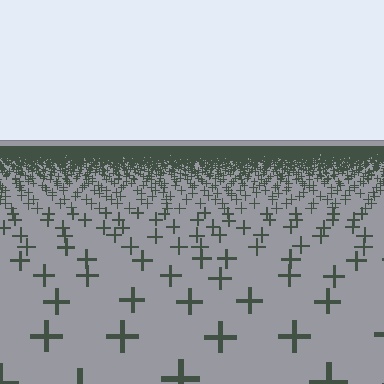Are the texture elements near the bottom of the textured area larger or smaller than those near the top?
Larger. Near the bottom, elements are closer to the viewer and appear at a bigger on-screen size.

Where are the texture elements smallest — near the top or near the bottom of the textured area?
Near the top.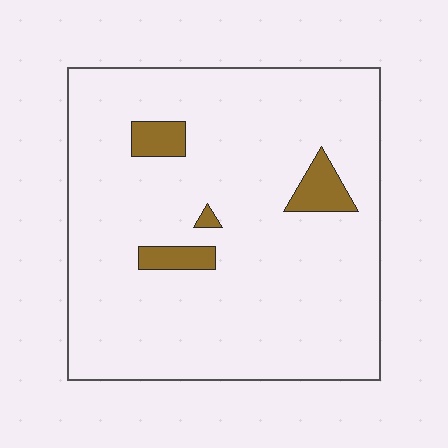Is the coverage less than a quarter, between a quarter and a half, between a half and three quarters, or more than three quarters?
Less than a quarter.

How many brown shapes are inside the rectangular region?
4.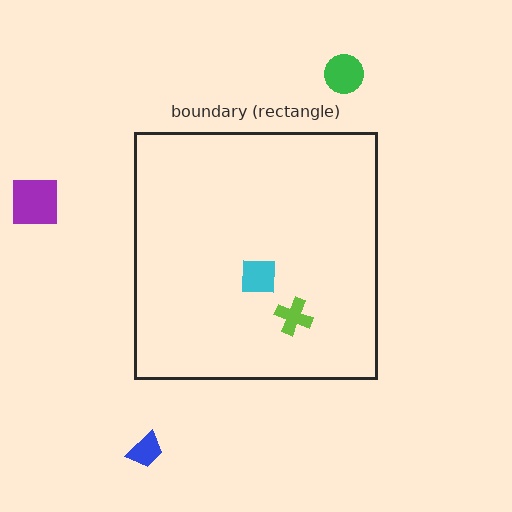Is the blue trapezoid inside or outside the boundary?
Outside.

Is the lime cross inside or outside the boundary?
Inside.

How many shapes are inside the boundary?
2 inside, 3 outside.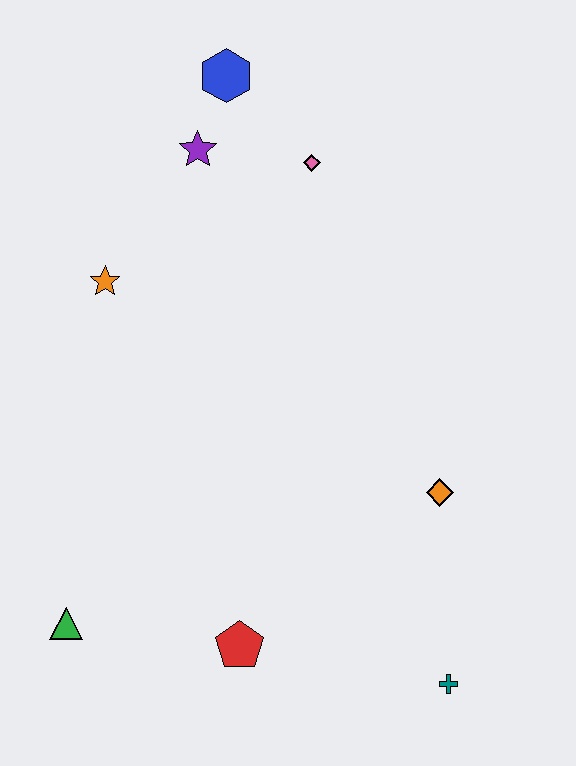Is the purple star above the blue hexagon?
No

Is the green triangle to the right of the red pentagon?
No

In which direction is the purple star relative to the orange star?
The purple star is above the orange star.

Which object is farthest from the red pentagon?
The blue hexagon is farthest from the red pentagon.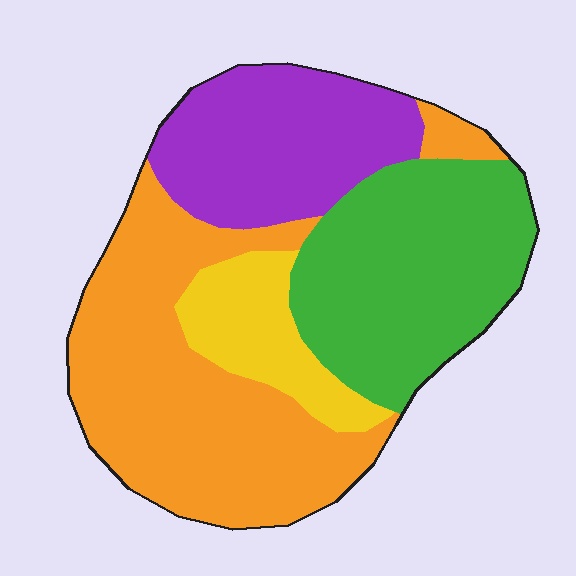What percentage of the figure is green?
Green covers roughly 30% of the figure.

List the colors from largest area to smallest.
From largest to smallest: orange, green, purple, yellow.